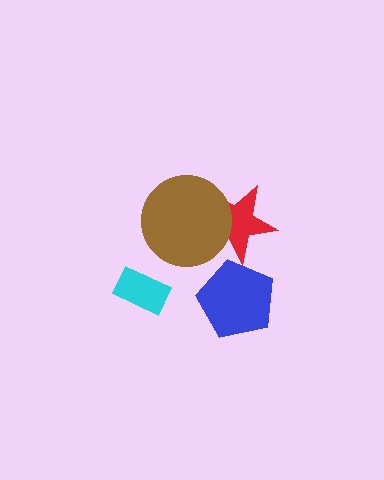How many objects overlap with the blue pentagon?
0 objects overlap with the blue pentagon.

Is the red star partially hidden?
Yes, it is partially covered by another shape.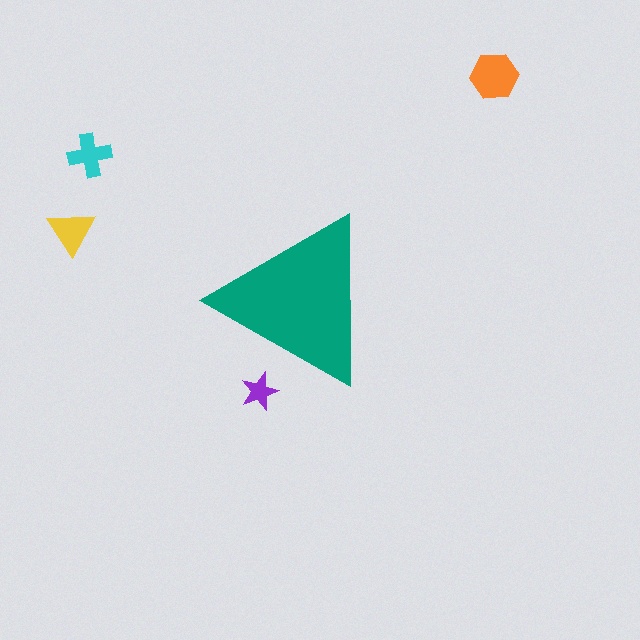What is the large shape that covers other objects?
A teal triangle.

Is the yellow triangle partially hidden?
No, the yellow triangle is fully visible.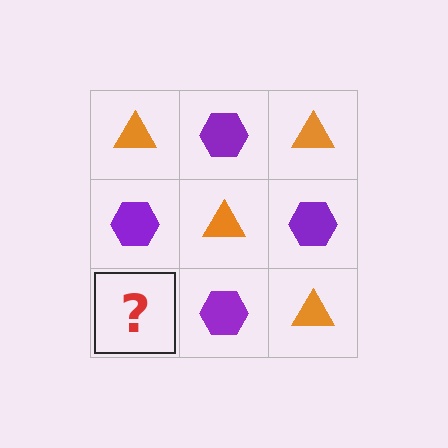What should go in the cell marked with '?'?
The missing cell should contain an orange triangle.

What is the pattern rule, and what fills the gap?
The rule is that it alternates orange triangle and purple hexagon in a checkerboard pattern. The gap should be filled with an orange triangle.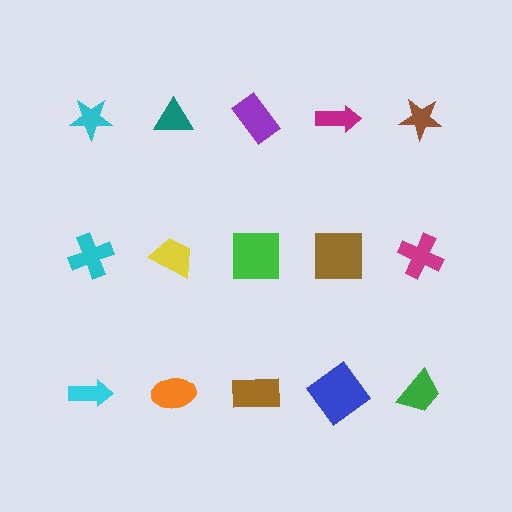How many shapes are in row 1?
5 shapes.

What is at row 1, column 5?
A brown star.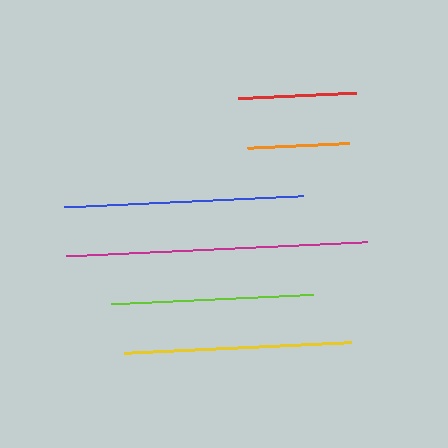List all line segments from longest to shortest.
From longest to shortest: magenta, blue, yellow, lime, red, orange.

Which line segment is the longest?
The magenta line is the longest at approximately 301 pixels.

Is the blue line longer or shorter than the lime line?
The blue line is longer than the lime line.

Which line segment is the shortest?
The orange line is the shortest at approximately 102 pixels.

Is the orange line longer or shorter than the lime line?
The lime line is longer than the orange line.